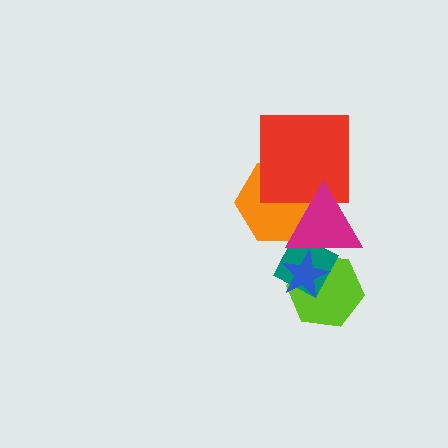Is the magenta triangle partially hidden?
Yes, it is partially covered by another shape.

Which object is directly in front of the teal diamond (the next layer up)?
The magenta triangle is directly in front of the teal diamond.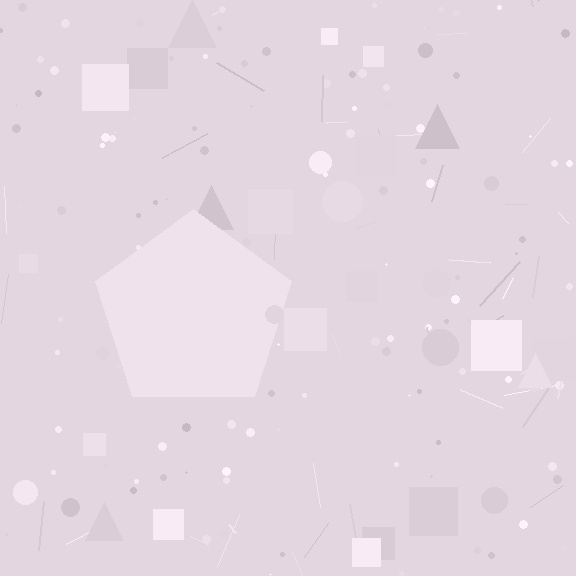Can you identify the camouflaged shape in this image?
The camouflaged shape is a pentagon.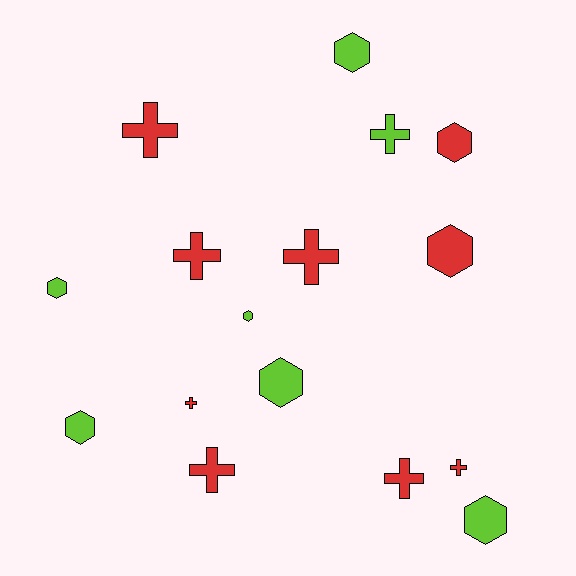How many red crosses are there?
There are 7 red crosses.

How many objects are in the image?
There are 16 objects.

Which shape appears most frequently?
Cross, with 8 objects.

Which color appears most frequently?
Red, with 9 objects.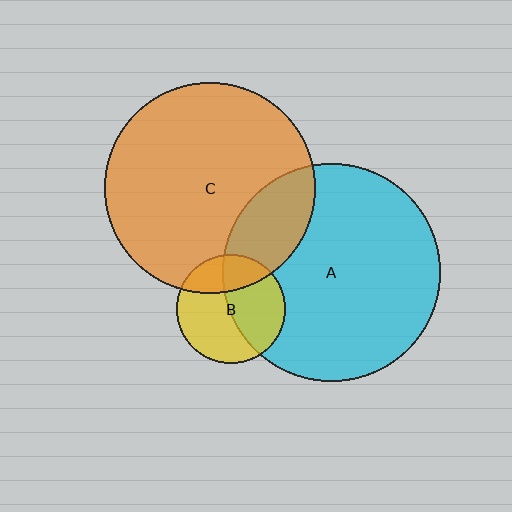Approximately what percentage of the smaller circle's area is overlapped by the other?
Approximately 25%.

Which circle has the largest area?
Circle A (cyan).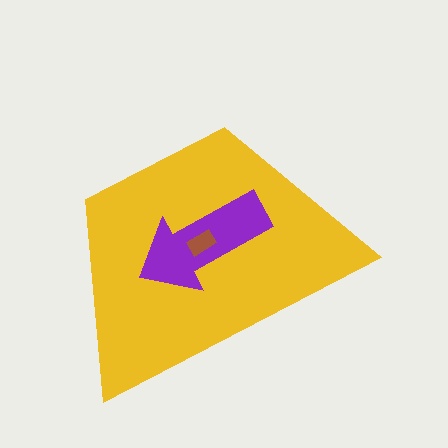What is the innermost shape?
The brown rectangle.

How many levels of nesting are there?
3.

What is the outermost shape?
The yellow trapezoid.